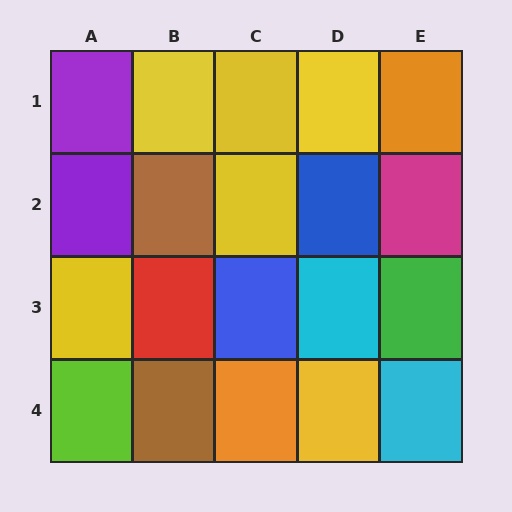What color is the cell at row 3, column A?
Yellow.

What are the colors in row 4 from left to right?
Lime, brown, orange, yellow, cyan.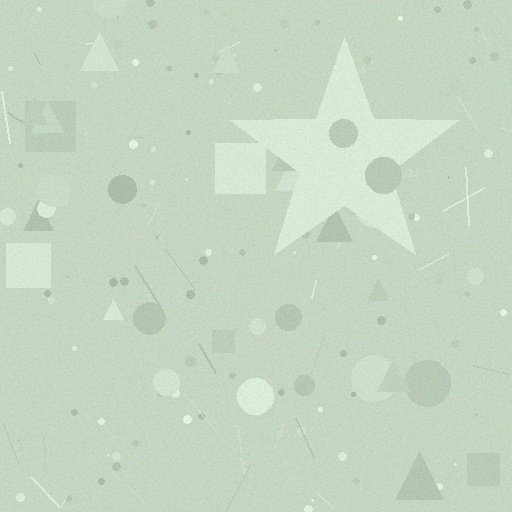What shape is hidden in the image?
A star is hidden in the image.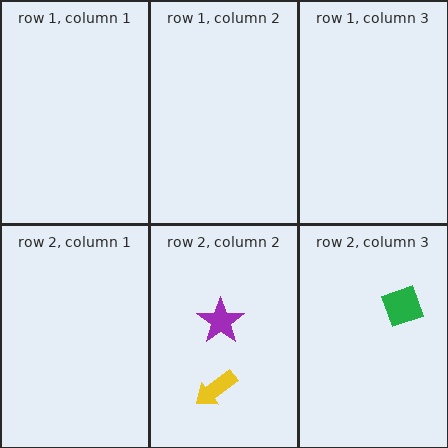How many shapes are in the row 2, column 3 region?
1.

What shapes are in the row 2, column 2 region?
The yellow arrow, the purple star.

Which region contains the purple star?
The row 2, column 2 region.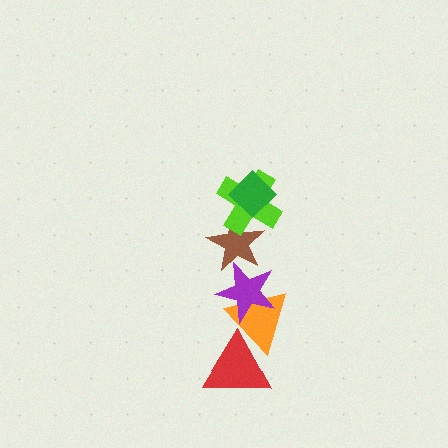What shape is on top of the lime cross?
The green diamond is on top of the lime cross.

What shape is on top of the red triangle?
The orange triangle is on top of the red triangle.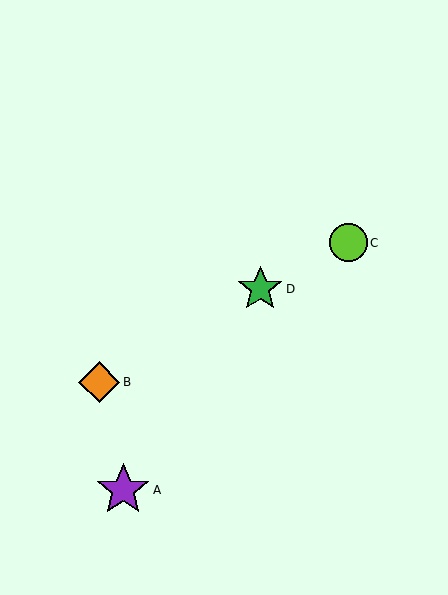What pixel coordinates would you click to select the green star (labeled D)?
Click at (260, 289) to select the green star D.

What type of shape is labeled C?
Shape C is a lime circle.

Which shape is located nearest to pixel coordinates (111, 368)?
The orange diamond (labeled B) at (99, 382) is nearest to that location.